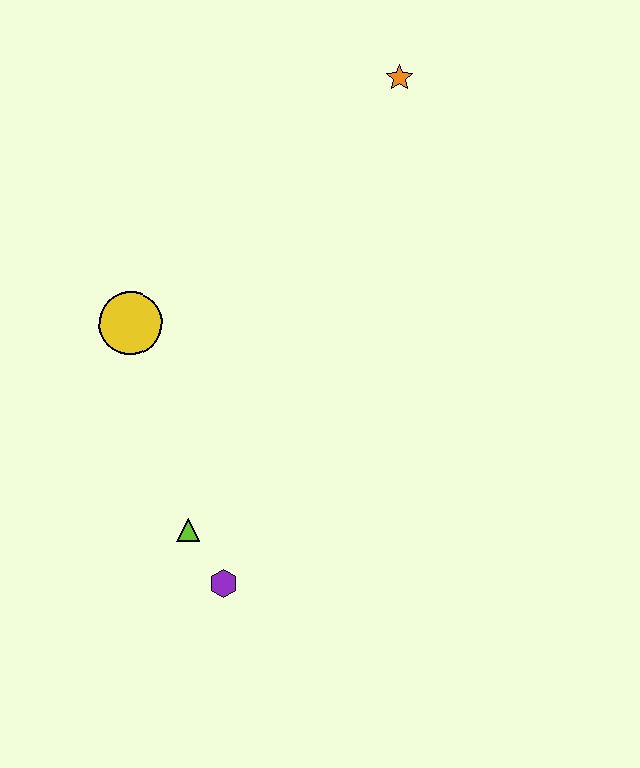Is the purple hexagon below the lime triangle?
Yes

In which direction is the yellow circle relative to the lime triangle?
The yellow circle is above the lime triangle.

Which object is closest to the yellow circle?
The lime triangle is closest to the yellow circle.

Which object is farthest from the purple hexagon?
The orange star is farthest from the purple hexagon.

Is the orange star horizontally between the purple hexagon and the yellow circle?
No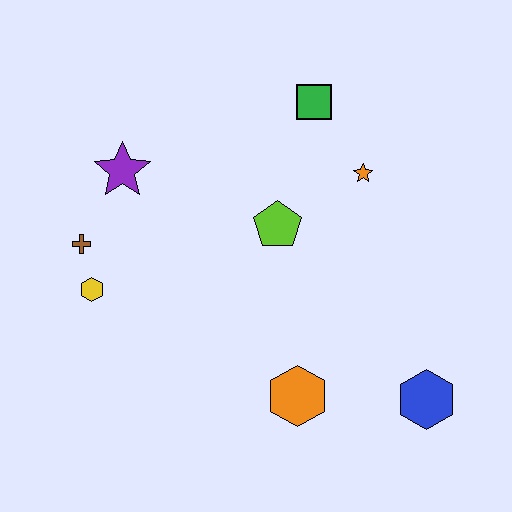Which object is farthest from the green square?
The blue hexagon is farthest from the green square.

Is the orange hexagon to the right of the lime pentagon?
Yes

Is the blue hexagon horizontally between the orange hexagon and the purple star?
No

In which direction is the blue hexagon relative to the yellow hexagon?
The blue hexagon is to the right of the yellow hexagon.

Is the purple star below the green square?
Yes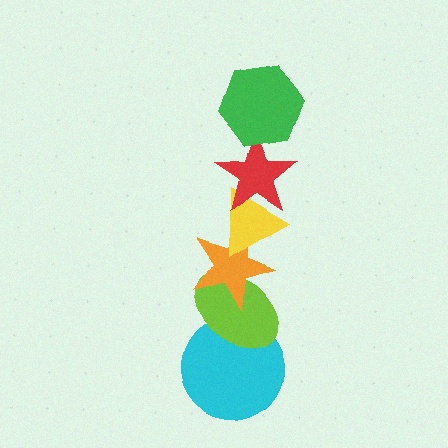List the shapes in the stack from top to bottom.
From top to bottom: the green hexagon, the red star, the yellow triangle, the orange star, the lime ellipse, the cyan circle.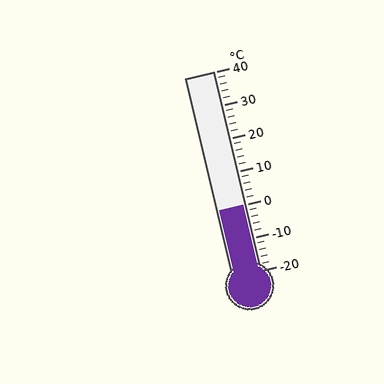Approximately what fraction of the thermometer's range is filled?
The thermometer is filled to approximately 35% of its range.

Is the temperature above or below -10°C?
The temperature is above -10°C.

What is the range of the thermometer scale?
The thermometer scale ranges from -20°C to 40°C.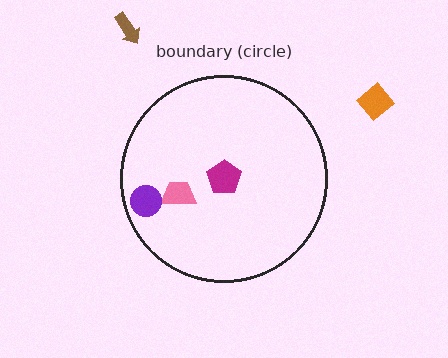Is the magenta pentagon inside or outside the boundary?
Inside.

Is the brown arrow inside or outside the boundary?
Outside.